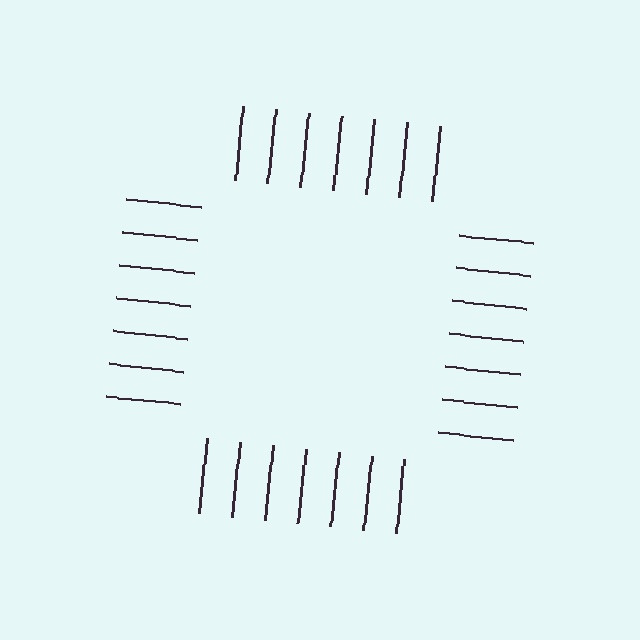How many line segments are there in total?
28 — 7 along each of the 4 edges.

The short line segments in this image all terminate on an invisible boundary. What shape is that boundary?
An illusory square — the line segments terminate on its edges but no continuous stroke is drawn.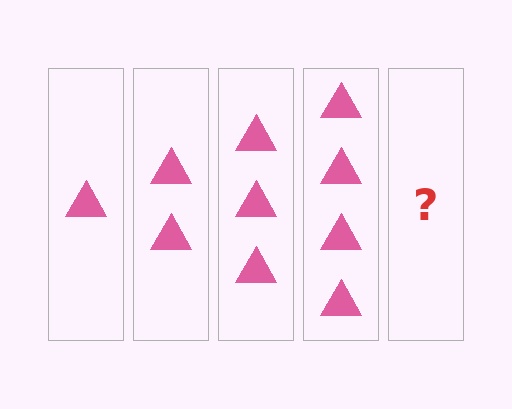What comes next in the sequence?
The next element should be 5 triangles.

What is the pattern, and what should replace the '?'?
The pattern is that each step adds one more triangle. The '?' should be 5 triangles.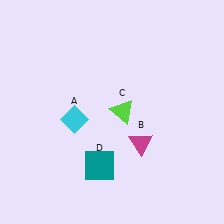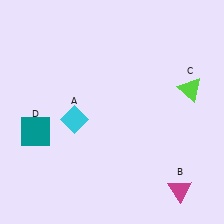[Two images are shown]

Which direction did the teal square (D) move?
The teal square (D) moved left.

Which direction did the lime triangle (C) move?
The lime triangle (C) moved right.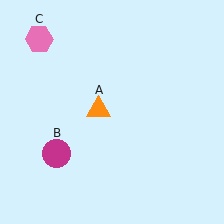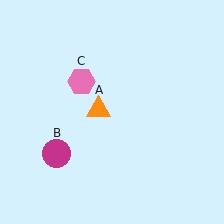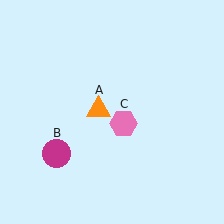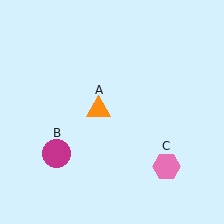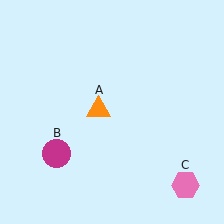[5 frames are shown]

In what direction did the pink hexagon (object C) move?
The pink hexagon (object C) moved down and to the right.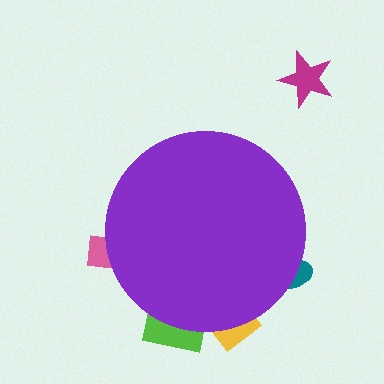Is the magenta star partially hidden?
No, the magenta star is fully visible.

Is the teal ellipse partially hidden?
Yes, the teal ellipse is partially hidden behind the purple circle.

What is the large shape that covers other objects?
A purple circle.